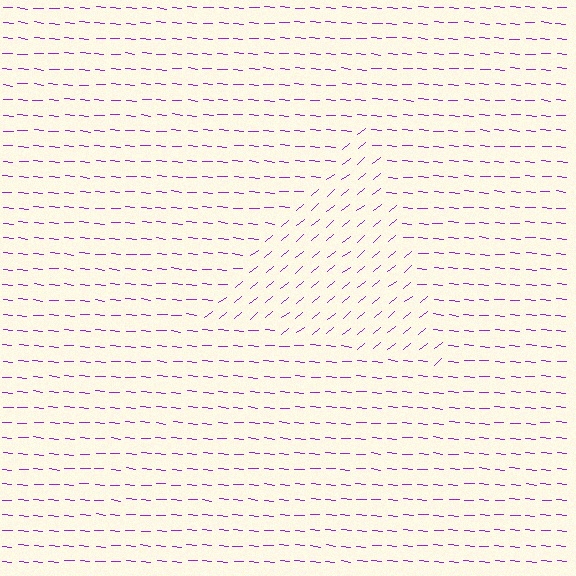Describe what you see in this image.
The image is filled with small purple line segments. A triangle region in the image has lines oriented differently from the surrounding lines, creating a visible texture boundary.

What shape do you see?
I see a triangle.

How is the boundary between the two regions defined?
The boundary is defined purely by a change in line orientation (approximately 45 degrees difference). All lines are the same color and thickness.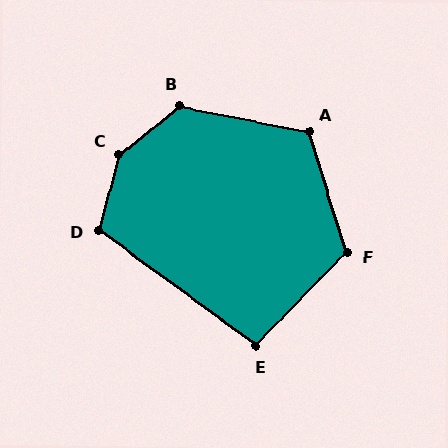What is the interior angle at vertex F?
Approximately 119 degrees (obtuse).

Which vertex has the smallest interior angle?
E, at approximately 98 degrees.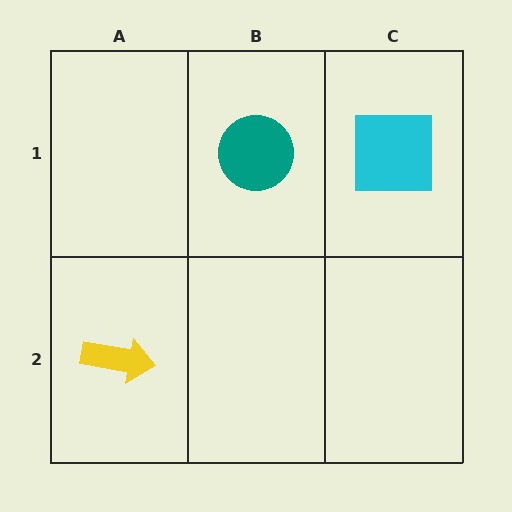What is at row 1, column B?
A teal circle.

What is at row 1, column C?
A cyan square.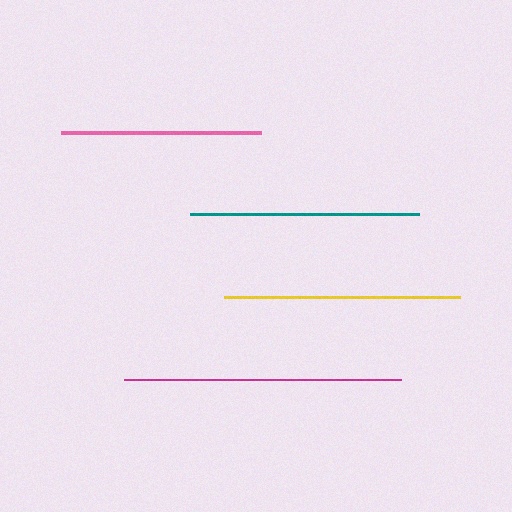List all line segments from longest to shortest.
From longest to shortest: magenta, yellow, teal, pink.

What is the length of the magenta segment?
The magenta segment is approximately 277 pixels long.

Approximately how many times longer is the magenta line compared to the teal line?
The magenta line is approximately 1.2 times the length of the teal line.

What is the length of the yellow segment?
The yellow segment is approximately 235 pixels long.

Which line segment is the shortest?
The pink line is the shortest at approximately 201 pixels.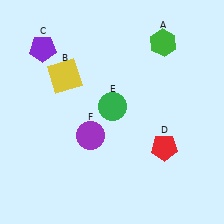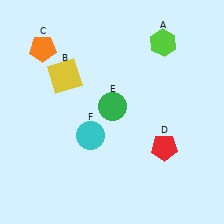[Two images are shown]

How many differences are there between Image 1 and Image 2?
There are 3 differences between the two images.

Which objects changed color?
A changed from green to lime. C changed from purple to orange. F changed from purple to cyan.